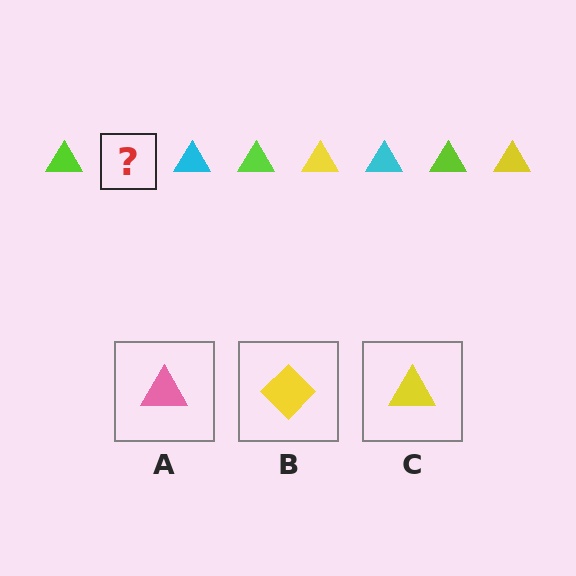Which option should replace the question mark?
Option C.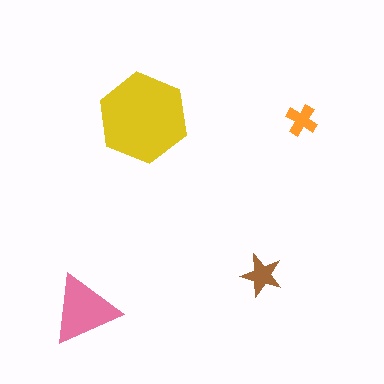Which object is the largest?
The yellow hexagon.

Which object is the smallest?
The orange cross.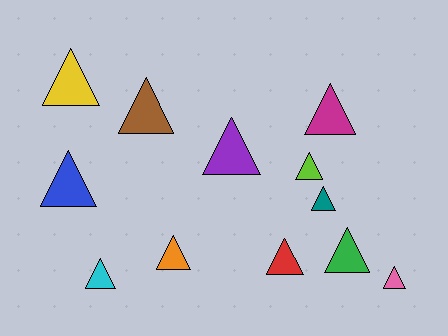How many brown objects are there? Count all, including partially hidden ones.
There is 1 brown object.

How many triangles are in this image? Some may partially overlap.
There are 12 triangles.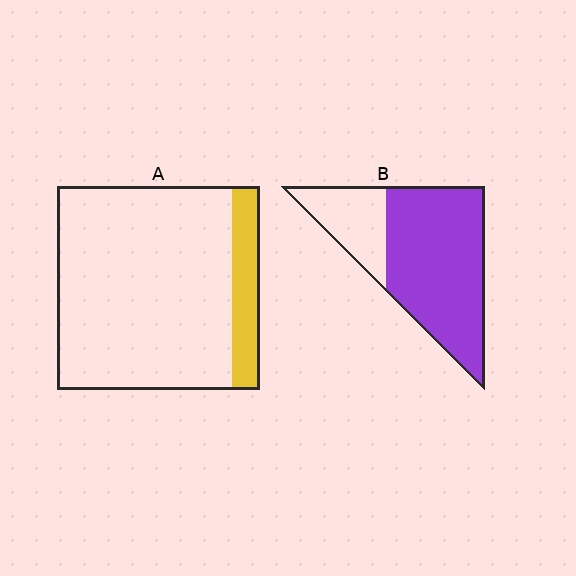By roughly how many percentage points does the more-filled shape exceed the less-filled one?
By roughly 60 percentage points (B over A).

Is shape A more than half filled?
No.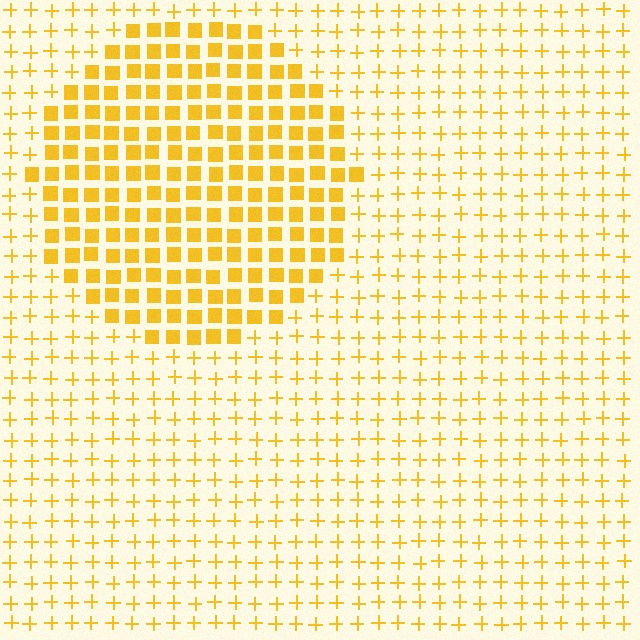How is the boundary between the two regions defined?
The boundary is defined by a change in element shape: squares inside vs. plus signs outside. All elements share the same color and spacing.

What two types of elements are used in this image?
The image uses squares inside the circle region and plus signs outside it.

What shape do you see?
I see a circle.